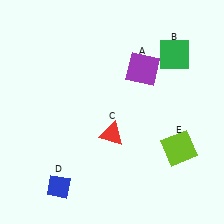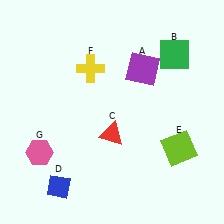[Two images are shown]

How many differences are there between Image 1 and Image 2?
There are 2 differences between the two images.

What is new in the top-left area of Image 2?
A yellow cross (F) was added in the top-left area of Image 2.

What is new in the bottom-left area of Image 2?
A pink hexagon (G) was added in the bottom-left area of Image 2.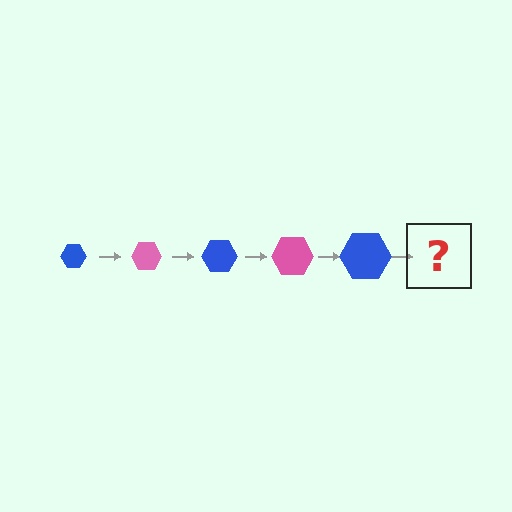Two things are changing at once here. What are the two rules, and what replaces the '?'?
The two rules are that the hexagon grows larger each step and the color cycles through blue and pink. The '?' should be a pink hexagon, larger than the previous one.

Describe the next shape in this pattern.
It should be a pink hexagon, larger than the previous one.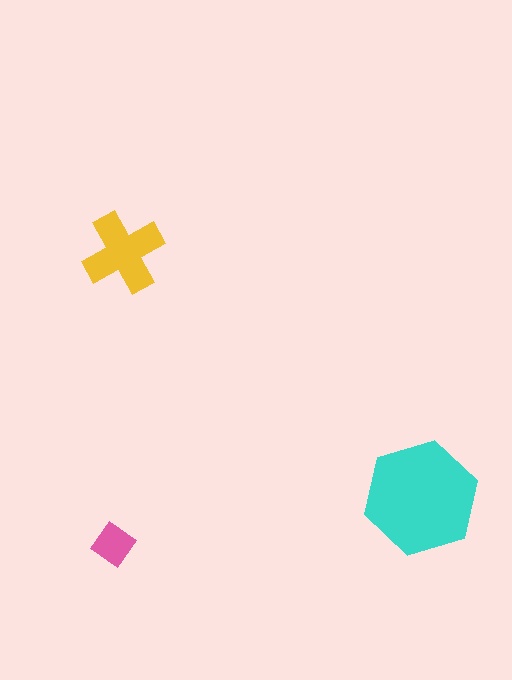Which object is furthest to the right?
The cyan hexagon is rightmost.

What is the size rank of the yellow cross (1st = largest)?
2nd.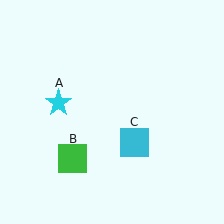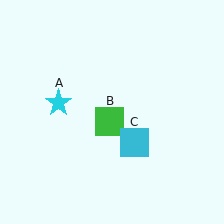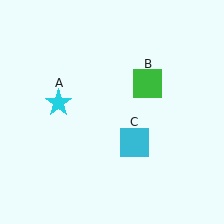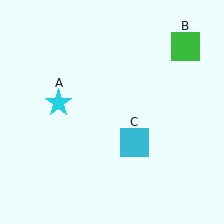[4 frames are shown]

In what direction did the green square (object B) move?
The green square (object B) moved up and to the right.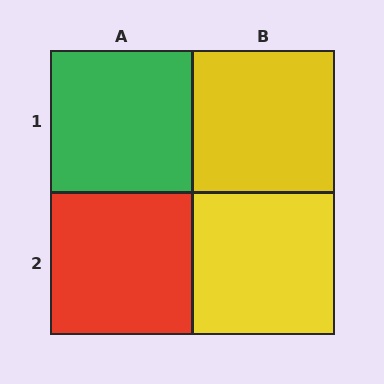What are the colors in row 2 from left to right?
Red, yellow.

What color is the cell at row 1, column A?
Green.